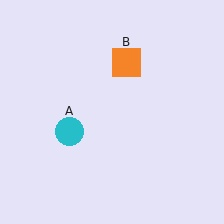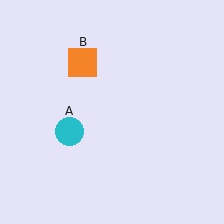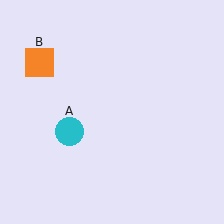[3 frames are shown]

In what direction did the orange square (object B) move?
The orange square (object B) moved left.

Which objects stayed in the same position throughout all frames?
Cyan circle (object A) remained stationary.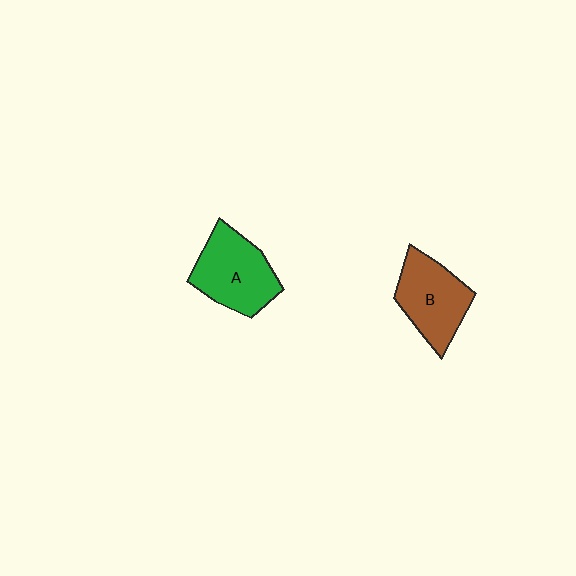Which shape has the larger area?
Shape A (green).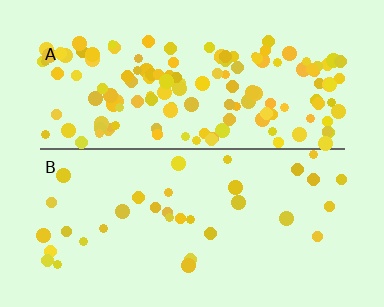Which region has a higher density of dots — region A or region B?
A (the top).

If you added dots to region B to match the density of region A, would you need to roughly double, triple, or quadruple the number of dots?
Approximately quadruple.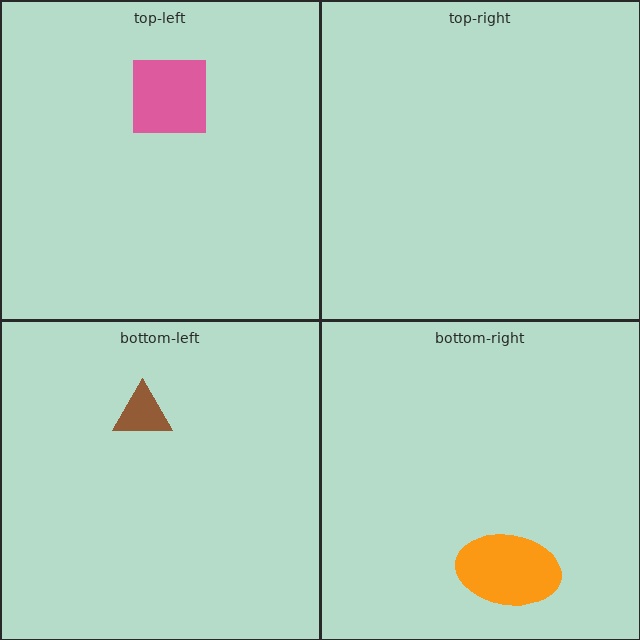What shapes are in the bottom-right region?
The orange ellipse.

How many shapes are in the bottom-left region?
1.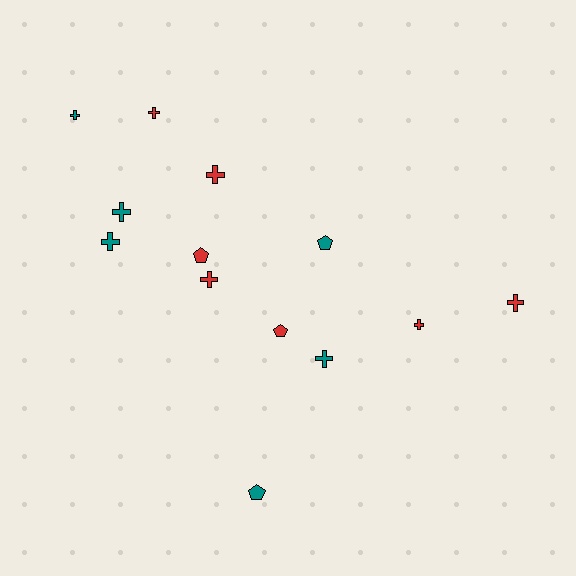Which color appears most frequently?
Red, with 7 objects.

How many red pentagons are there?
There are 2 red pentagons.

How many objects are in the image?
There are 13 objects.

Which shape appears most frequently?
Cross, with 9 objects.